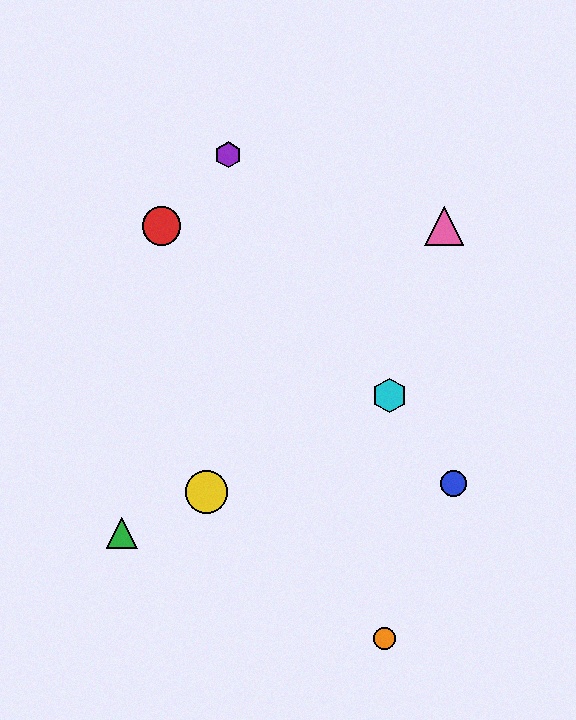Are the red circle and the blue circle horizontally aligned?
No, the red circle is at y≈226 and the blue circle is at y≈483.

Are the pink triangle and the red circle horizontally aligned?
Yes, both are at y≈226.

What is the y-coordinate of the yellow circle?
The yellow circle is at y≈492.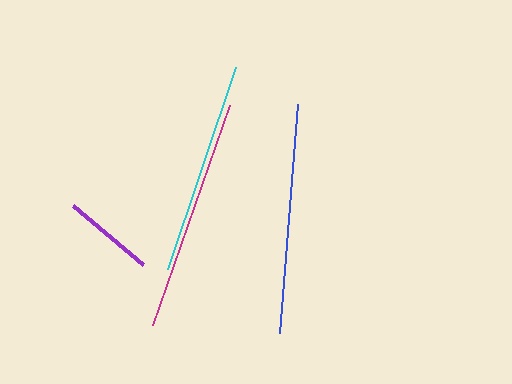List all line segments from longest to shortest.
From longest to shortest: magenta, blue, cyan, purple.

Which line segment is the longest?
The magenta line is the longest at approximately 233 pixels.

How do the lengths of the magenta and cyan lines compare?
The magenta and cyan lines are approximately the same length.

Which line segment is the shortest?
The purple line is the shortest at approximately 92 pixels.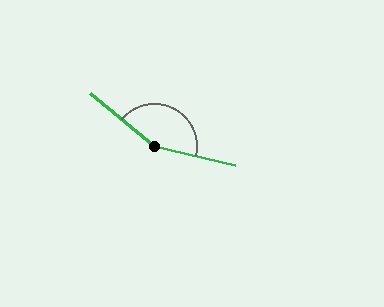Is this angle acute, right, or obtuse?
It is obtuse.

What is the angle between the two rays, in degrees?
Approximately 154 degrees.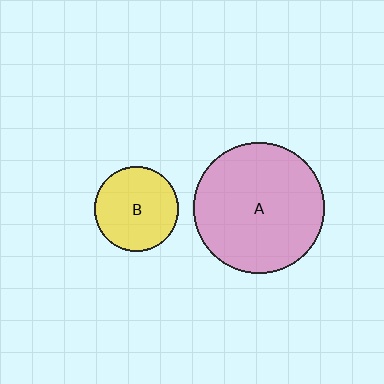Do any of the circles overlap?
No, none of the circles overlap.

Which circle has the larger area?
Circle A (pink).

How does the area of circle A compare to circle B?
Approximately 2.4 times.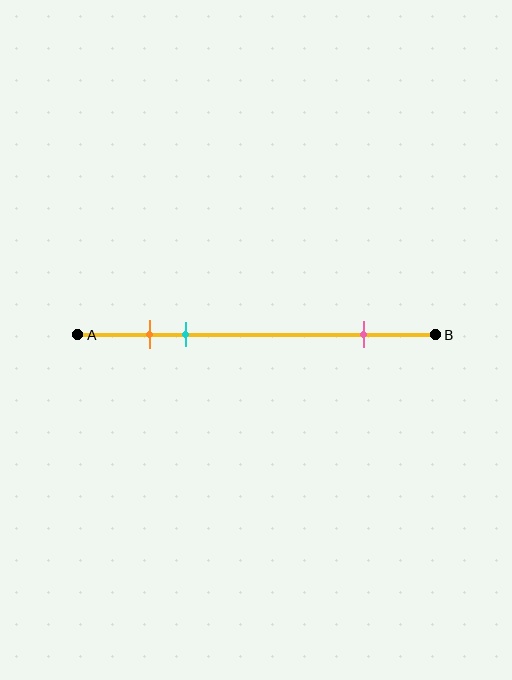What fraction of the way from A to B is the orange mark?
The orange mark is approximately 20% (0.2) of the way from A to B.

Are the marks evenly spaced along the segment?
No, the marks are not evenly spaced.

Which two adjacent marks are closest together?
The orange and cyan marks are the closest adjacent pair.